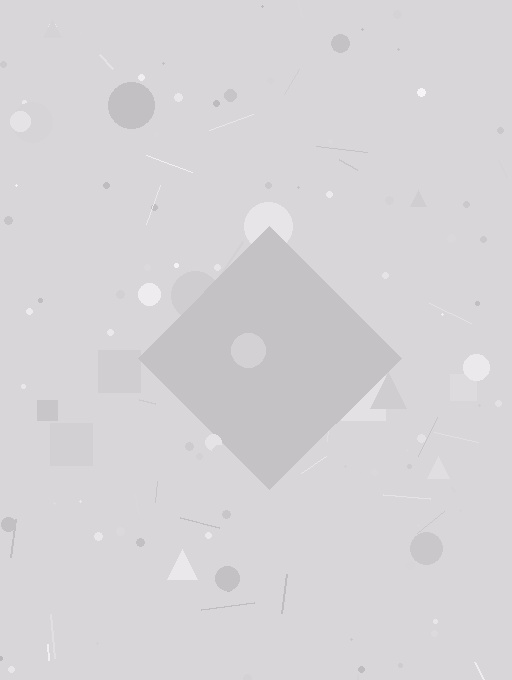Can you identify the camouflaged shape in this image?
The camouflaged shape is a diamond.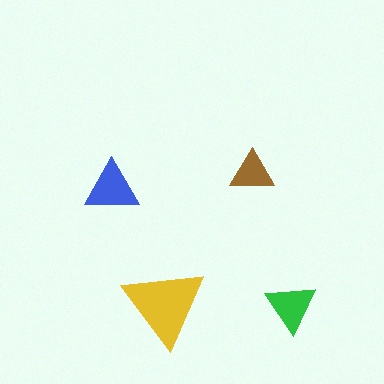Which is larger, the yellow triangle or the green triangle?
The yellow one.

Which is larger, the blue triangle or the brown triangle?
The blue one.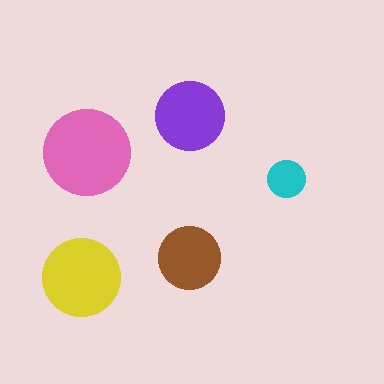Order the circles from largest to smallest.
the pink one, the yellow one, the purple one, the brown one, the cyan one.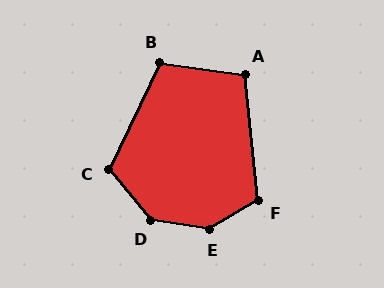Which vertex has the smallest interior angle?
A, at approximately 104 degrees.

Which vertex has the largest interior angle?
E, at approximately 141 degrees.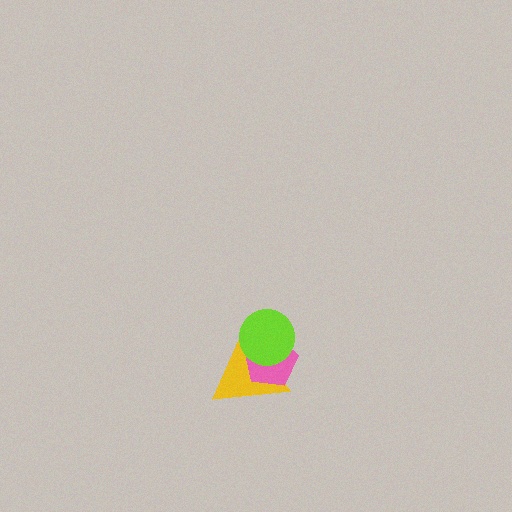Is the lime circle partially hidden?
No, no other shape covers it.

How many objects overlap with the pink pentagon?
2 objects overlap with the pink pentagon.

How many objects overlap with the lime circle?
2 objects overlap with the lime circle.